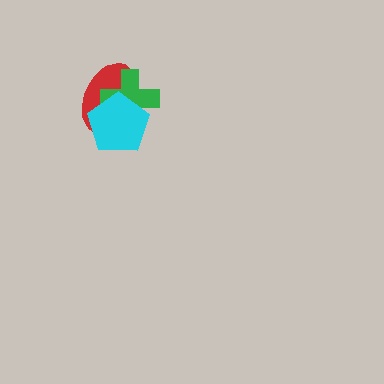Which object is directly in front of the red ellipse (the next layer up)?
The green cross is directly in front of the red ellipse.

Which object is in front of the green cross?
The cyan pentagon is in front of the green cross.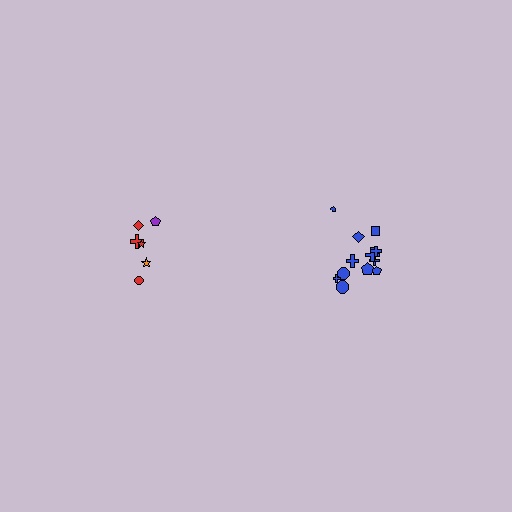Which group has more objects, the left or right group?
The right group.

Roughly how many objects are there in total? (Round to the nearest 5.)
Roughly 20 objects in total.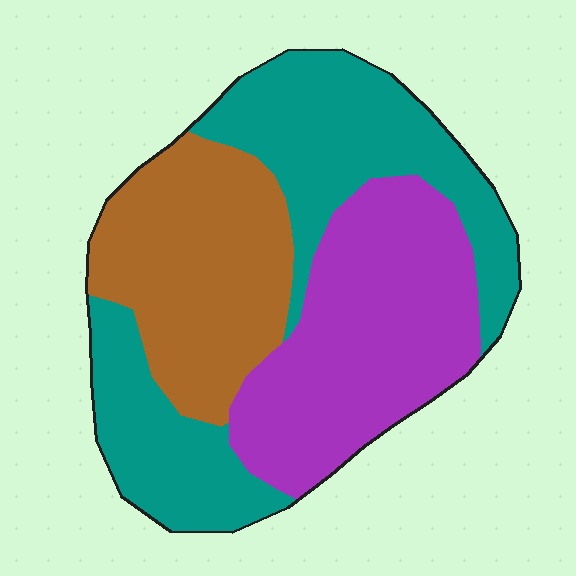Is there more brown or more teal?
Teal.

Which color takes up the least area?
Brown, at roughly 30%.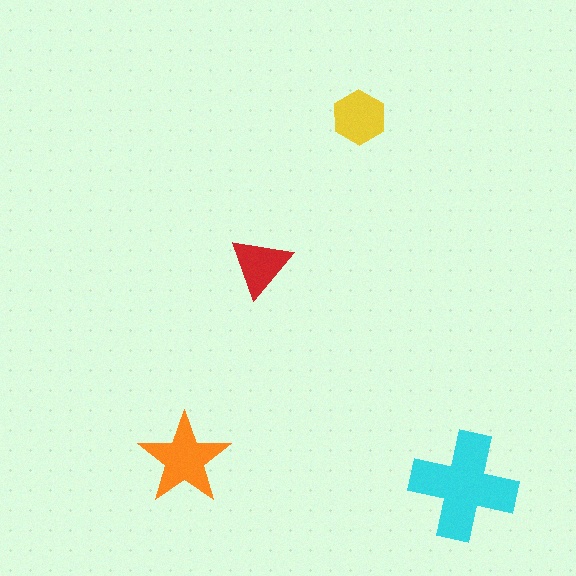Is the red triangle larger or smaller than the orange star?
Smaller.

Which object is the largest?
The cyan cross.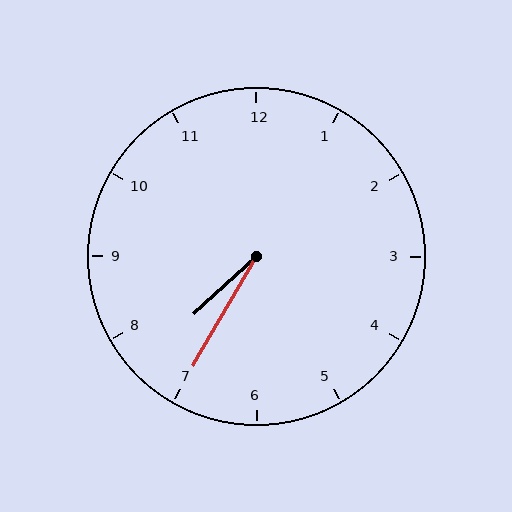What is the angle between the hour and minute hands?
Approximately 18 degrees.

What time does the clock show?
7:35.